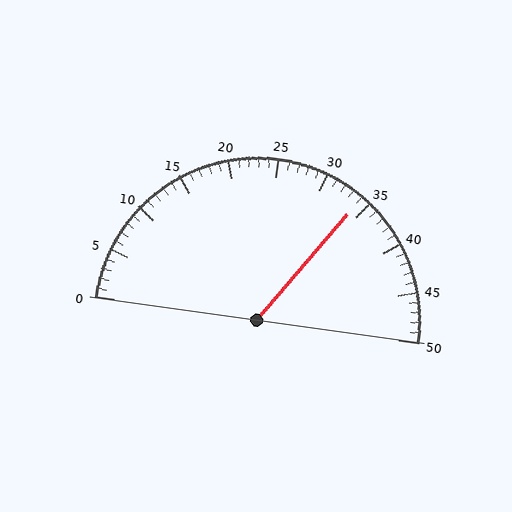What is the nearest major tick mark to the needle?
The nearest major tick mark is 35.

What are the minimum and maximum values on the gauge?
The gauge ranges from 0 to 50.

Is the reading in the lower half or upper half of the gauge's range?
The reading is in the upper half of the range (0 to 50).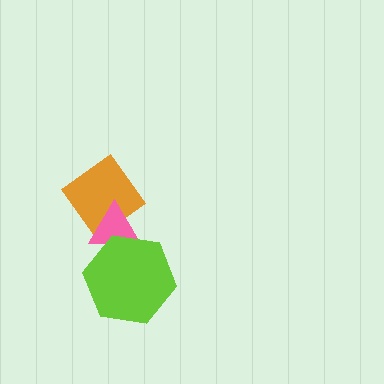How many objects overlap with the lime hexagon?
1 object overlaps with the lime hexagon.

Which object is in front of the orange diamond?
The pink triangle is in front of the orange diamond.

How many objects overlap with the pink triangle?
2 objects overlap with the pink triangle.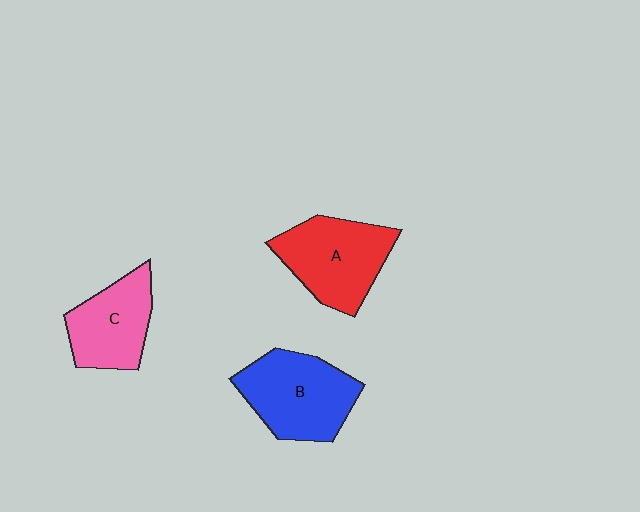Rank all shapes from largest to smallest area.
From largest to smallest: B (blue), A (red), C (pink).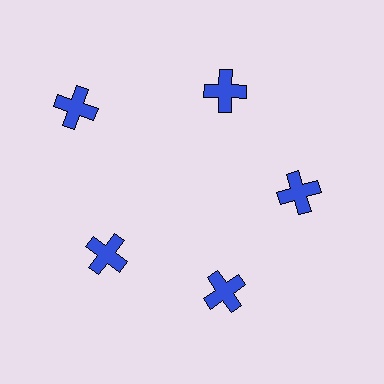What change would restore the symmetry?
The symmetry would be restored by moving it inward, back onto the ring so that all 5 crosses sit at equal angles and equal distance from the center.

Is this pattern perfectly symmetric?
No. The 5 blue crosses are arranged in a ring, but one element near the 10 o'clock position is pushed outward from the center, breaking the 5-fold rotational symmetry.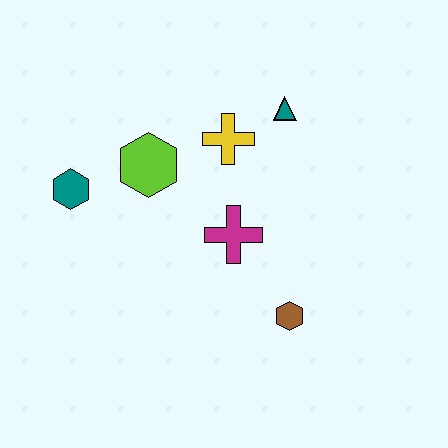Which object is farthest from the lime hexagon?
The brown hexagon is farthest from the lime hexagon.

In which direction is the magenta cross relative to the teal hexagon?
The magenta cross is to the right of the teal hexagon.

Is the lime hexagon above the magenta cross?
Yes